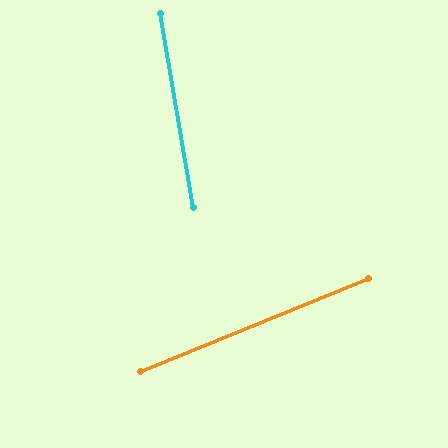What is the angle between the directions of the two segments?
Approximately 78 degrees.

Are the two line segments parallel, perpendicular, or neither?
Neither parallel nor perpendicular — they differ by about 78°.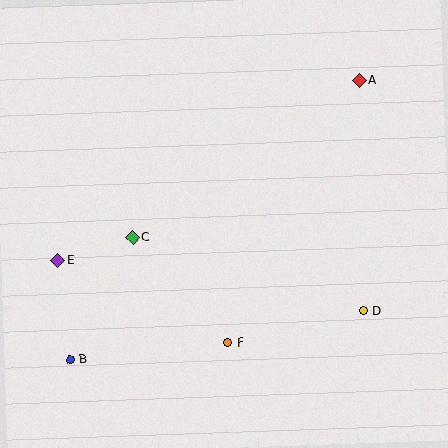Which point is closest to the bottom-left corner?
Point B is closest to the bottom-left corner.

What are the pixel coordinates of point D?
Point D is at (363, 311).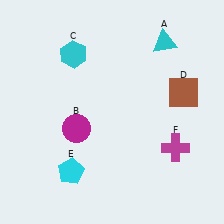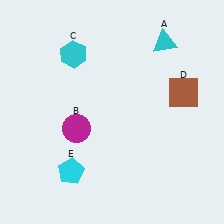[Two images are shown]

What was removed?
The magenta cross (F) was removed in Image 2.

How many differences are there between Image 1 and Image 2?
There is 1 difference between the two images.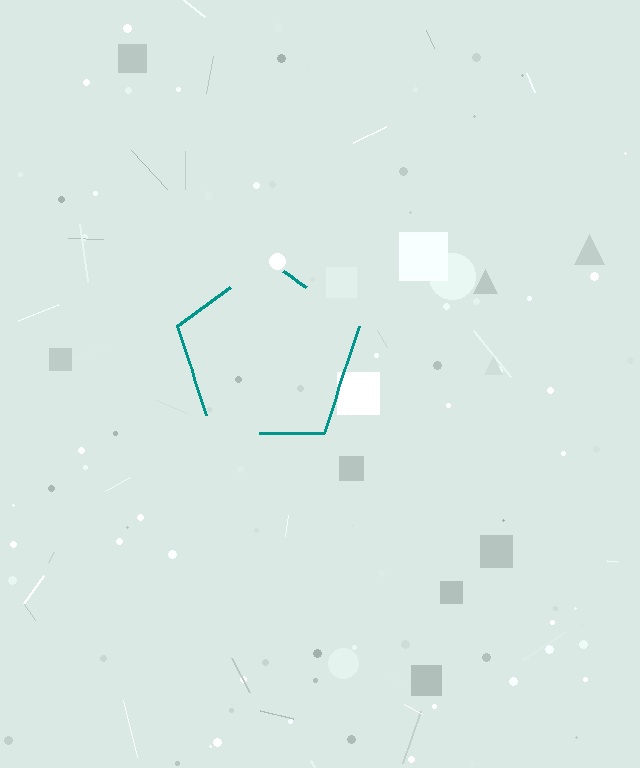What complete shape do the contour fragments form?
The contour fragments form a pentagon.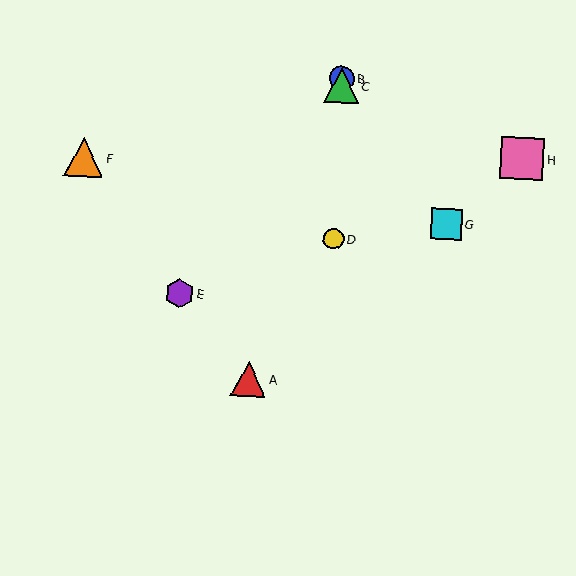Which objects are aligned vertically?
Objects B, C, D are aligned vertically.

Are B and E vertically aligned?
No, B is at x≈342 and E is at x≈179.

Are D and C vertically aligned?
Yes, both are at x≈334.